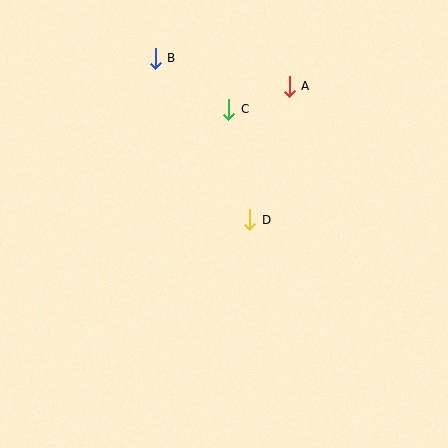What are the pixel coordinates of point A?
Point A is at (289, 86).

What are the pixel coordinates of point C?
Point C is at (229, 109).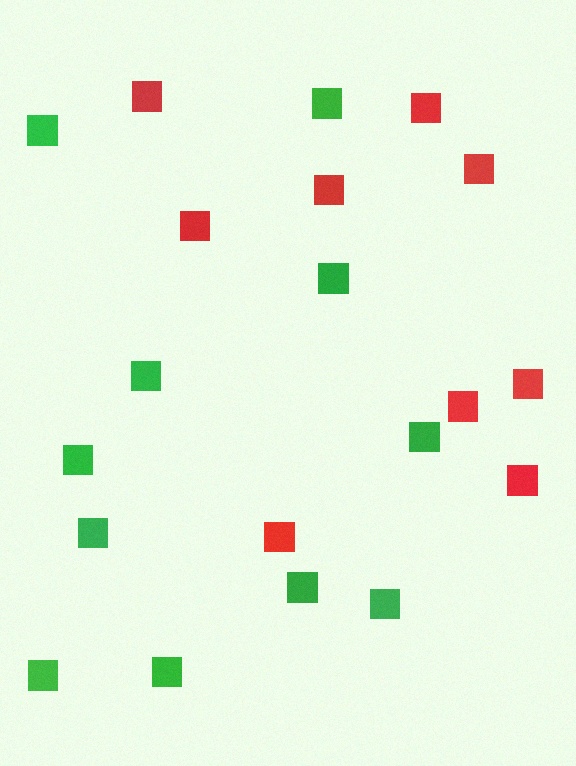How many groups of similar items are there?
There are 2 groups: one group of red squares (9) and one group of green squares (11).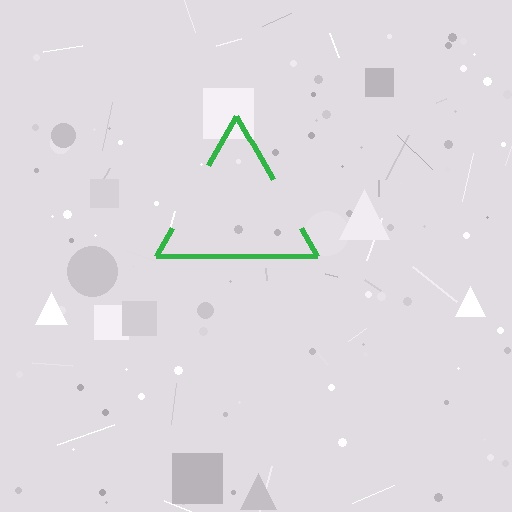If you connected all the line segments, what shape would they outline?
They would outline a triangle.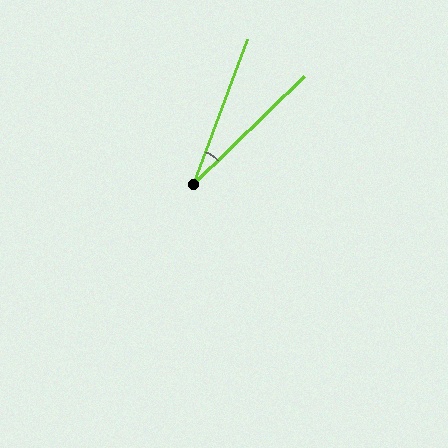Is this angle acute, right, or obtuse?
It is acute.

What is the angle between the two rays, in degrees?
Approximately 25 degrees.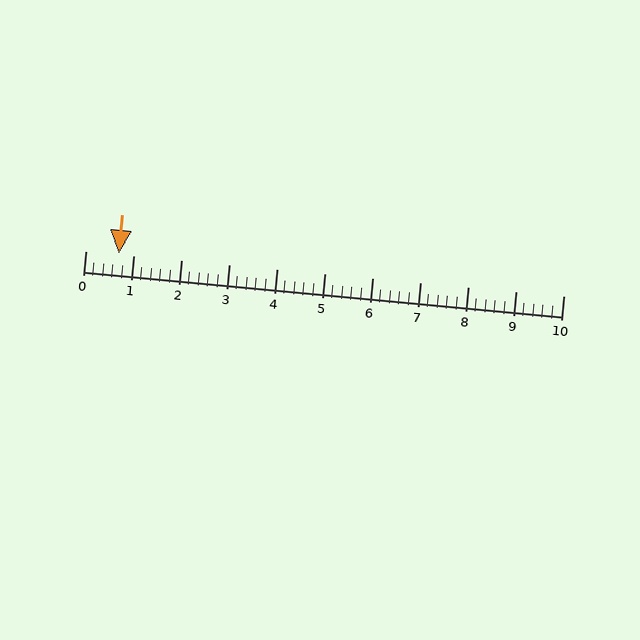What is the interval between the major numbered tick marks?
The major tick marks are spaced 1 units apart.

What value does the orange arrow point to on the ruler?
The orange arrow points to approximately 0.7.